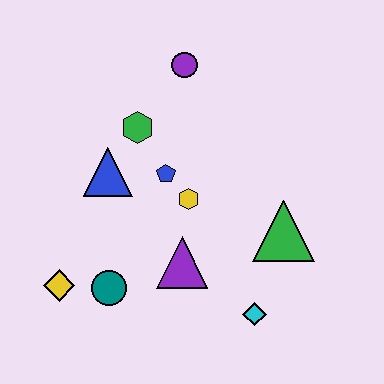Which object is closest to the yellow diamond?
The teal circle is closest to the yellow diamond.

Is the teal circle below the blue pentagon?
Yes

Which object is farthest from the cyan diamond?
The purple circle is farthest from the cyan diamond.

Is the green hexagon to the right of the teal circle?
Yes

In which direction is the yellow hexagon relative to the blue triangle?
The yellow hexagon is to the right of the blue triangle.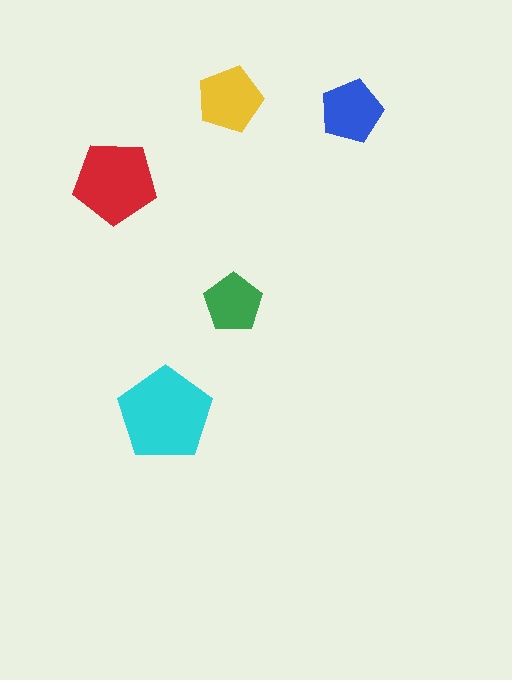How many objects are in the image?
There are 5 objects in the image.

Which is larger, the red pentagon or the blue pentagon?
The red one.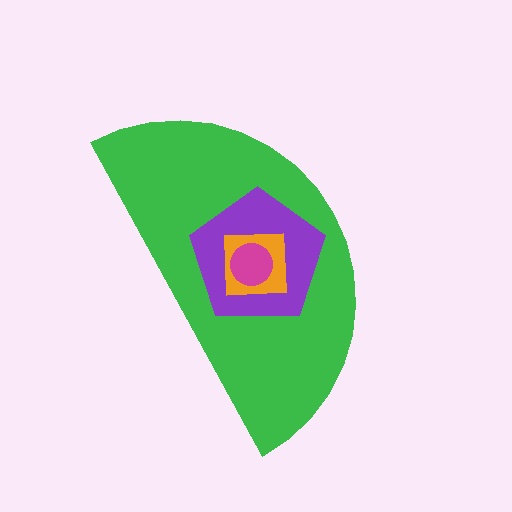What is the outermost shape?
The green semicircle.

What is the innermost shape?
The magenta circle.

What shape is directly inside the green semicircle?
The purple pentagon.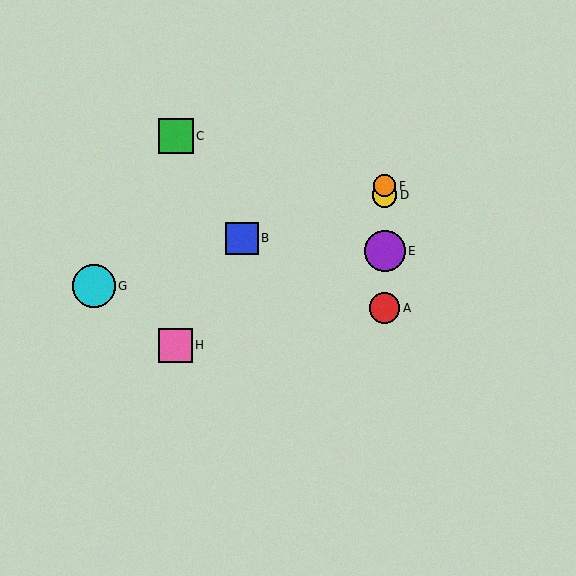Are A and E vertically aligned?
Yes, both are at x≈385.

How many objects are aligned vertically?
4 objects (A, D, E, F) are aligned vertically.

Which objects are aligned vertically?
Objects A, D, E, F are aligned vertically.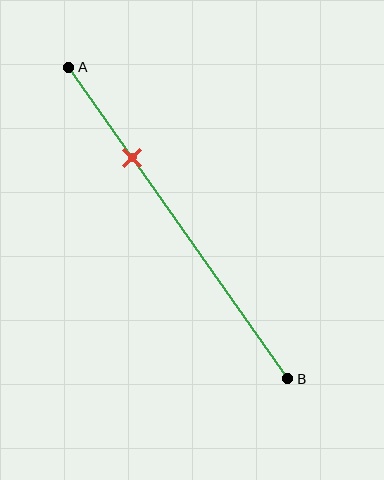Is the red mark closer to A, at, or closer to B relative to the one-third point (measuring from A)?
The red mark is closer to point A than the one-third point of segment AB.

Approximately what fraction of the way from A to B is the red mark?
The red mark is approximately 30% of the way from A to B.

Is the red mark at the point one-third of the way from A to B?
No, the mark is at about 30% from A, not at the 33% one-third point.